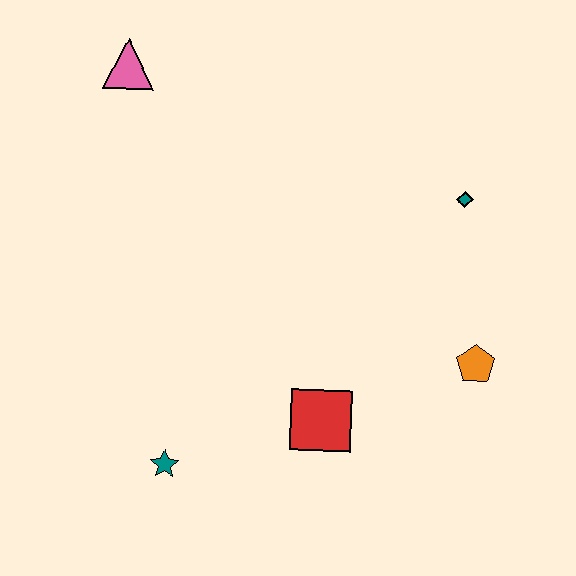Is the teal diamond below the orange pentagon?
No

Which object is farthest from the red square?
The pink triangle is farthest from the red square.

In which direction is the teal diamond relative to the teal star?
The teal diamond is to the right of the teal star.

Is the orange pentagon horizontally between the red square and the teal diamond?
No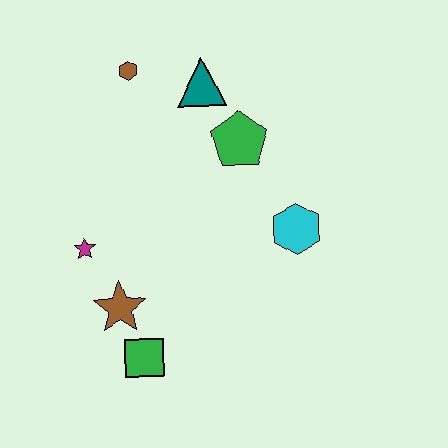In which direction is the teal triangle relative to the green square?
The teal triangle is above the green square.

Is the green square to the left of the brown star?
No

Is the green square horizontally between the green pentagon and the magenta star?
Yes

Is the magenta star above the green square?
Yes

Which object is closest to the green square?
The brown star is closest to the green square.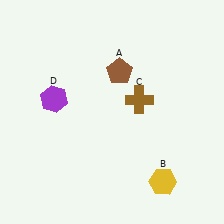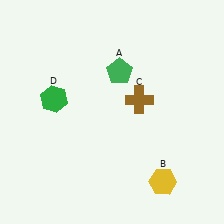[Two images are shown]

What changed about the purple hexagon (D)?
In Image 1, D is purple. In Image 2, it changed to green.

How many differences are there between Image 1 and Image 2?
There are 2 differences between the two images.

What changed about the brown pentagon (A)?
In Image 1, A is brown. In Image 2, it changed to green.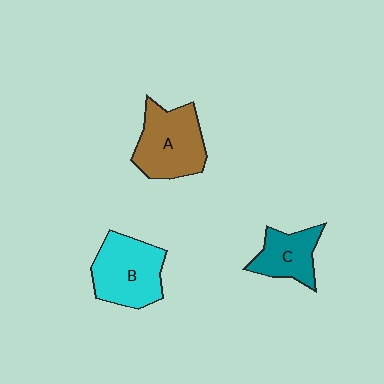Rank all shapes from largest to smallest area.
From largest to smallest: A (brown), B (cyan), C (teal).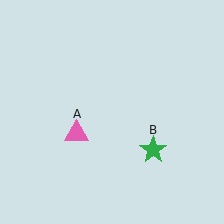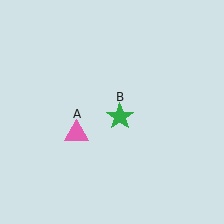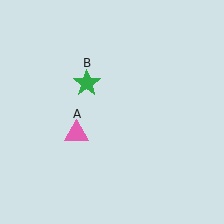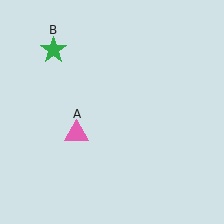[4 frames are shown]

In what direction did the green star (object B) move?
The green star (object B) moved up and to the left.